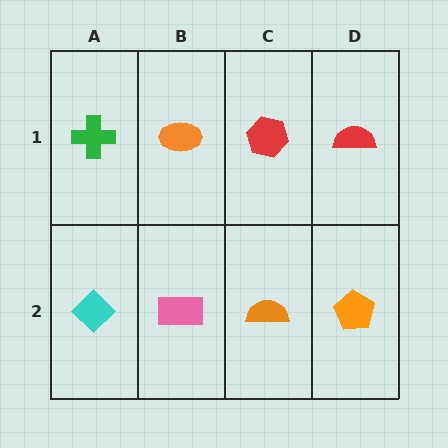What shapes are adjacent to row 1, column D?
An orange pentagon (row 2, column D), a red hexagon (row 1, column C).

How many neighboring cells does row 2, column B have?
3.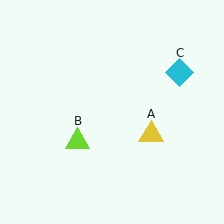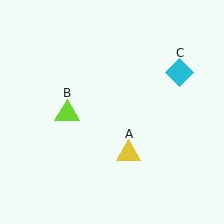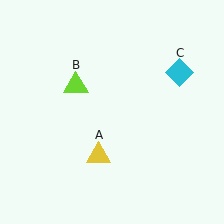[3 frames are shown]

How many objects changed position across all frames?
2 objects changed position: yellow triangle (object A), lime triangle (object B).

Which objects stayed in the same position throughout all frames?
Cyan diamond (object C) remained stationary.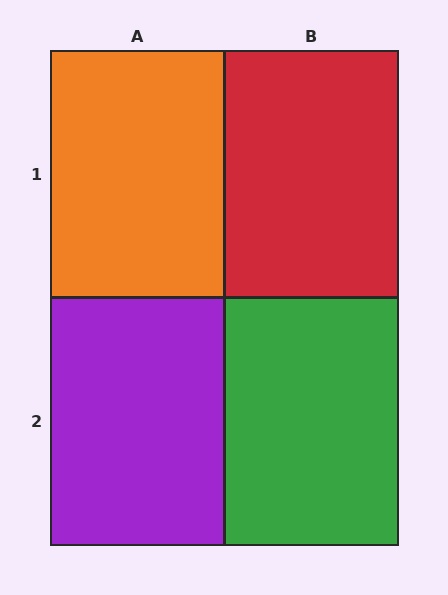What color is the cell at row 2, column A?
Purple.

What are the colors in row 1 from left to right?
Orange, red.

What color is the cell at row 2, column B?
Green.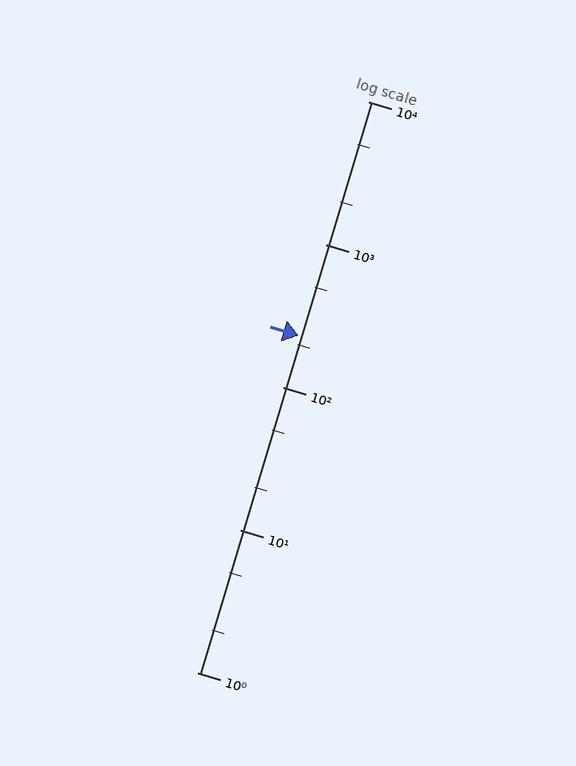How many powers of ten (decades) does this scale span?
The scale spans 4 decades, from 1 to 10000.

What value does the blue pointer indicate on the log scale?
The pointer indicates approximately 230.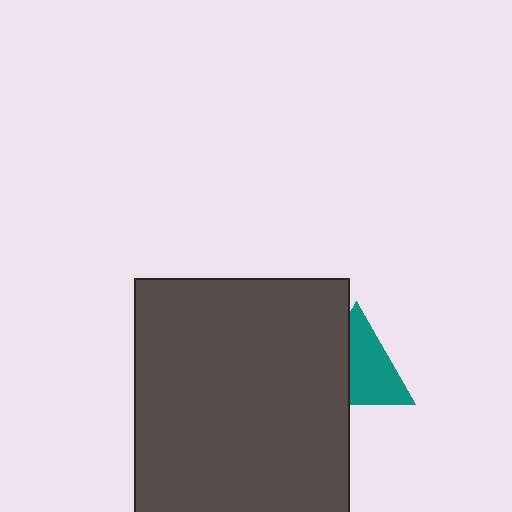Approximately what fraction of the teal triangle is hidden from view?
Roughly 39% of the teal triangle is hidden behind the dark gray rectangle.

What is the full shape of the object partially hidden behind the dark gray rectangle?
The partially hidden object is a teal triangle.